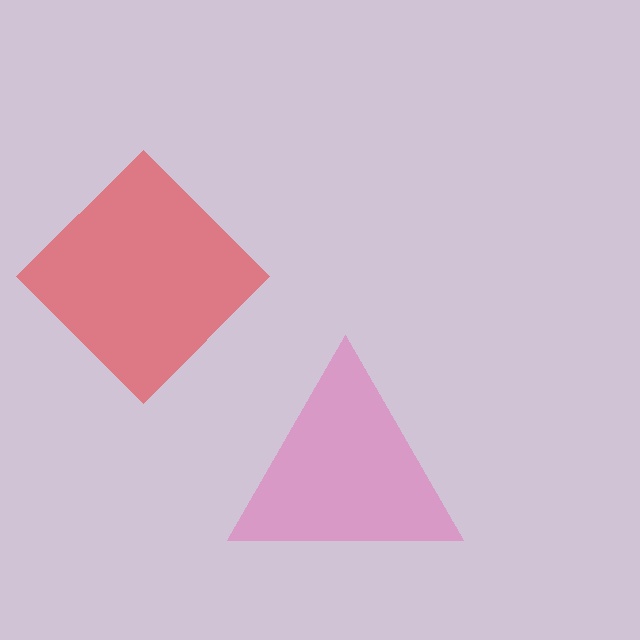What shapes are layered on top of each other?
The layered shapes are: a red diamond, a pink triangle.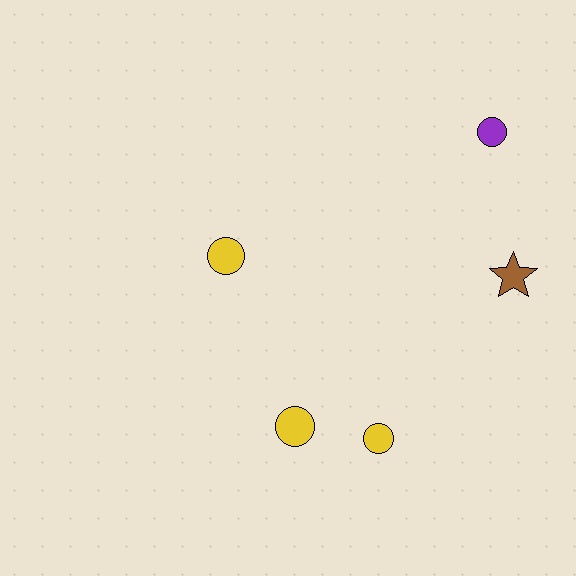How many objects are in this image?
There are 5 objects.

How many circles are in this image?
There are 4 circles.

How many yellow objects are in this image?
There are 3 yellow objects.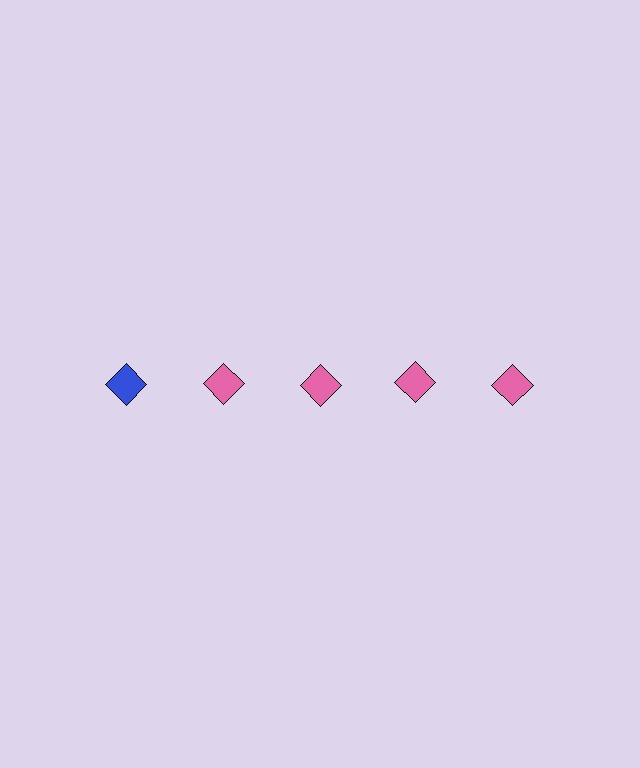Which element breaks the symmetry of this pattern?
The blue diamond in the top row, leftmost column breaks the symmetry. All other shapes are pink diamonds.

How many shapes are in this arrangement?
There are 5 shapes arranged in a grid pattern.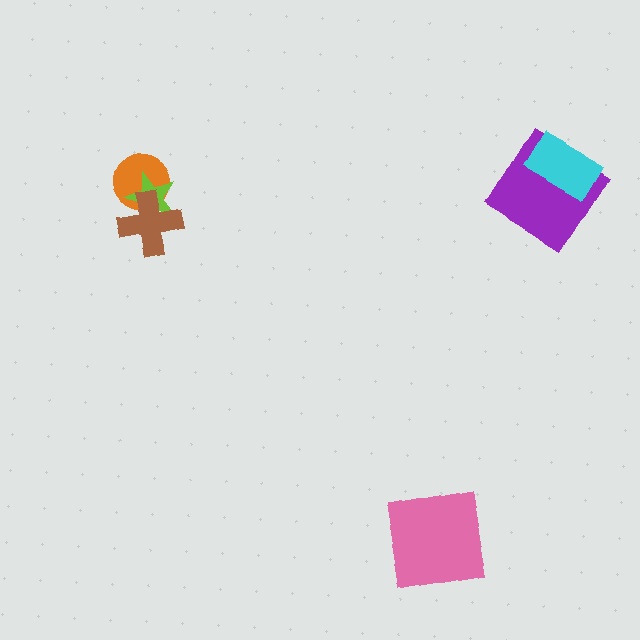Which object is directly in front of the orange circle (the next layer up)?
The lime star is directly in front of the orange circle.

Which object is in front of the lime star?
The brown cross is in front of the lime star.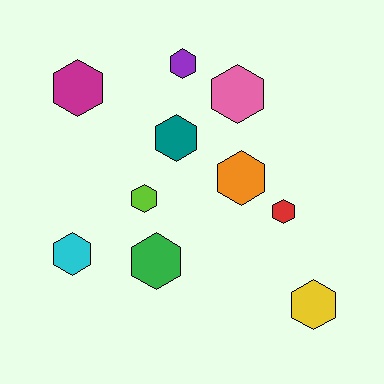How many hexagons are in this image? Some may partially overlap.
There are 10 hexagons.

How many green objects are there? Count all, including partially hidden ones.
There is 1 green object.